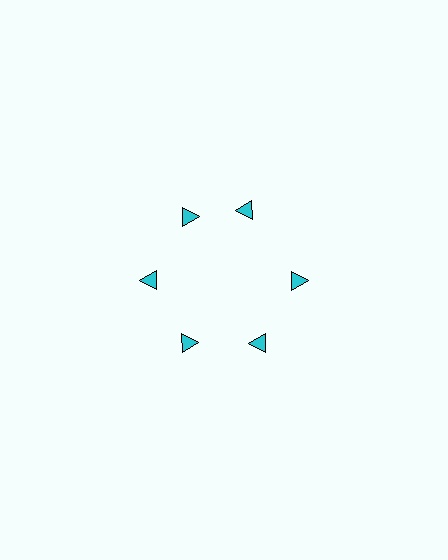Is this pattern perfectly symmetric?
No. The 6 cyan triangles are arranged in a ring, but one element near the 1 o'clock position is rotated out of alignment along the ring, breaking the 6-fold rotational symmetry.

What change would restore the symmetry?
The symmetry would be restored by rotating it back into even spacing with its neighbors so that all 6 triangles sit at equal angles and equal distance from the center.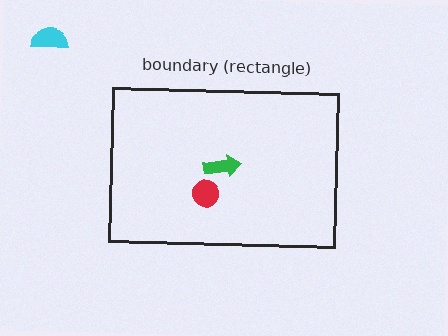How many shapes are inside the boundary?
2 inside, 1 outside.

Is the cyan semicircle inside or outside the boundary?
Outside.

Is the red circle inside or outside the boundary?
Inside.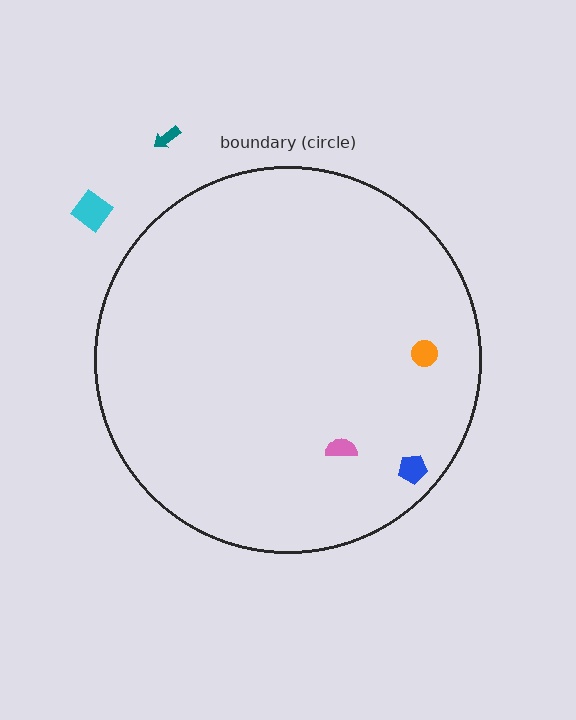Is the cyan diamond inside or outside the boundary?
Outside.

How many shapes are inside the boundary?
3 inside, 2 outside.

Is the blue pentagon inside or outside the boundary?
Inside.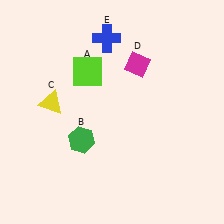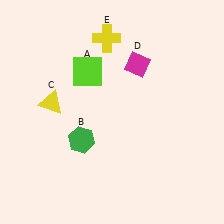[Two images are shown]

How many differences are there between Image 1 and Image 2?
There is 1 difference between the two images.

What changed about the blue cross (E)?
In Image 1, E is blue. In Image 2, it changed to yellow.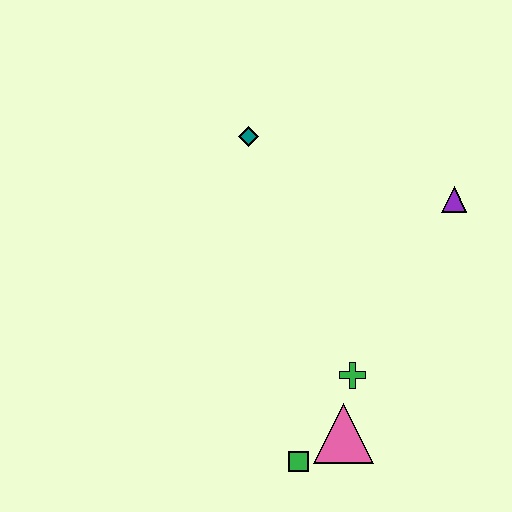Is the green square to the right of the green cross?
No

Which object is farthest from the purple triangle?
The green square is farthest from the purple triangle.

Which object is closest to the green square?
The pink triangle is closest to the green square.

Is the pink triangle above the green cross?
No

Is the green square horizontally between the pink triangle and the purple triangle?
No